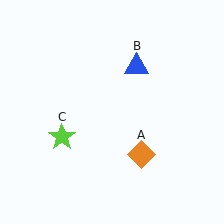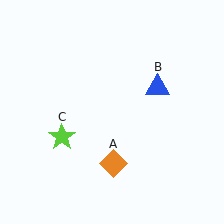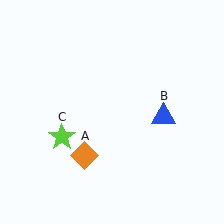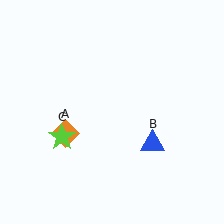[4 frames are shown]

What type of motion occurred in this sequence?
The orange diamond (object A), blue triangle (object B) rotated clockwise around the center of the scene.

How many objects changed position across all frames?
2 objects changed position: orange diamond (object A), blue triangle (object B).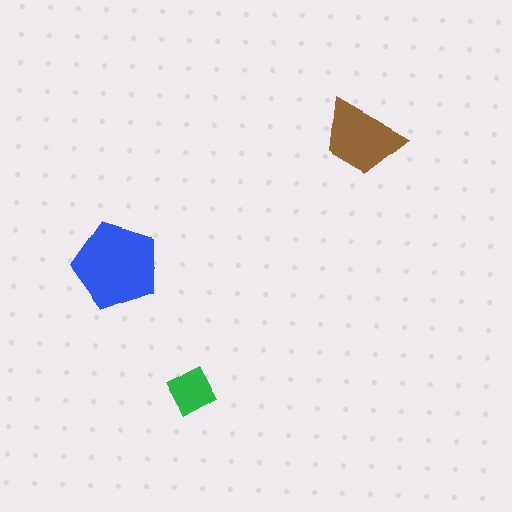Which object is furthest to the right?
The brown trapezoid is rightmost.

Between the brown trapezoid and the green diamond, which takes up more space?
The brown trapezoid.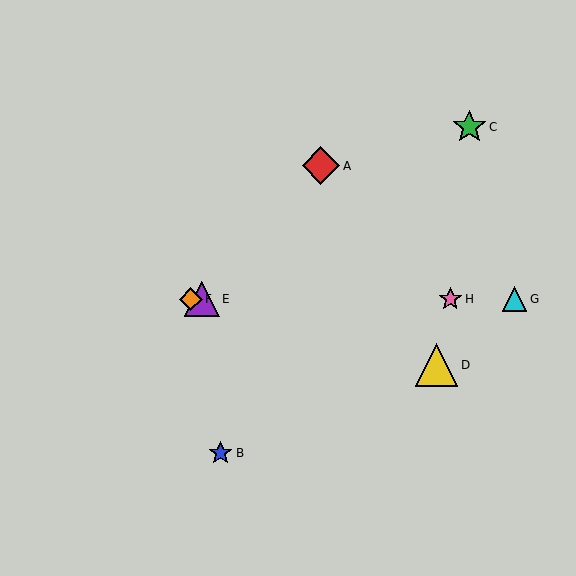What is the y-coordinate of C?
Object C is at y≈127.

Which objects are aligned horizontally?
Objects E, F, G, H are aligned horizontally.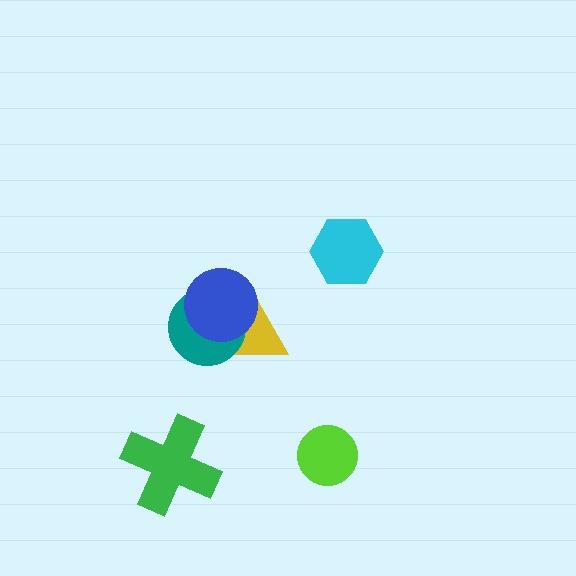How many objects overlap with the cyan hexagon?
0 objects overlap with the cyan hexagon.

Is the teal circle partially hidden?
Yes, it is partially covered by another shape.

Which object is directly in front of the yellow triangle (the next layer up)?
The teal circle is directly in front of the yellow triangle.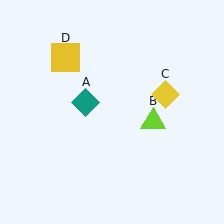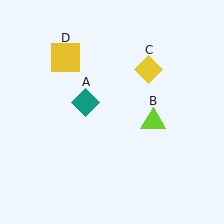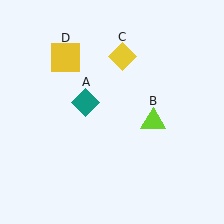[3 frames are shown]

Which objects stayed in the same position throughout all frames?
Teal diamond (object A) and lime triangle (object B) and yellow square (object D) remained stationary.